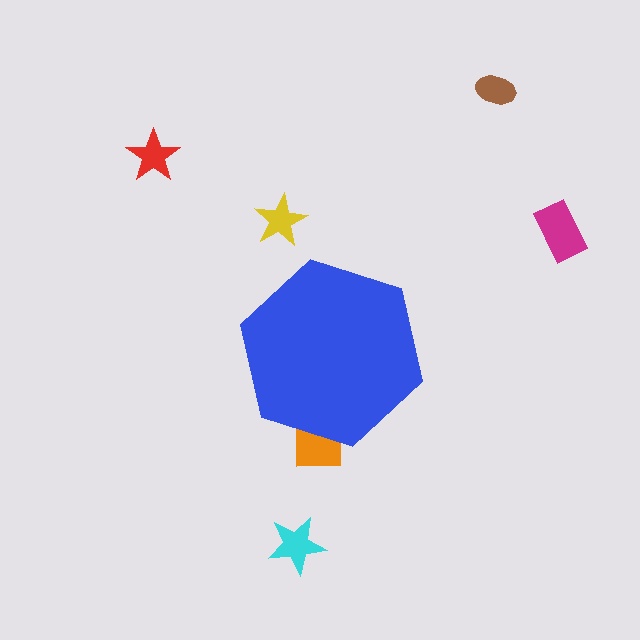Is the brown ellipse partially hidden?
No, the brown ellipse is fully visible.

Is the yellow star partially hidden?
No, the yellow star is fully visible.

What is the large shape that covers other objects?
A blue hexagon.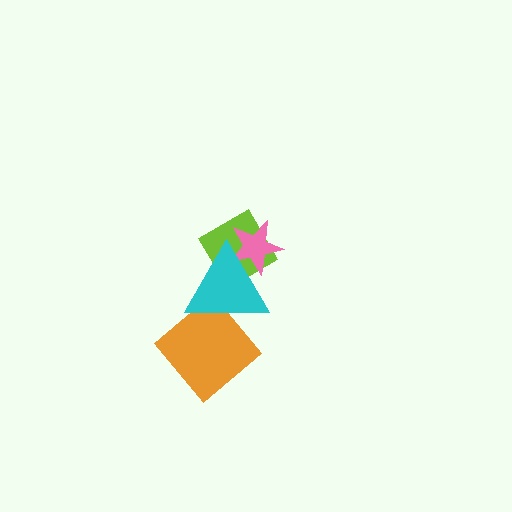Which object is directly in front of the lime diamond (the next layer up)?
The pink star is directly in front of the lime diamond.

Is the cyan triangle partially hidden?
No, no other shape covers it.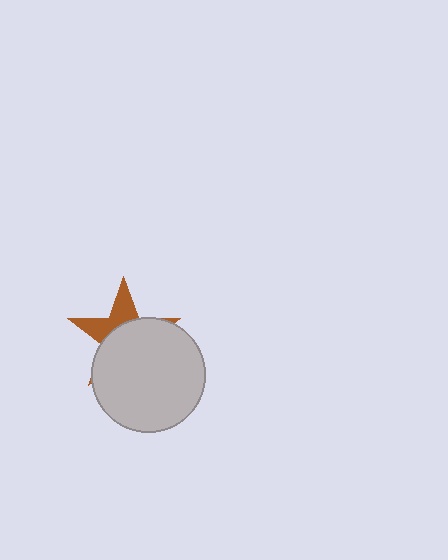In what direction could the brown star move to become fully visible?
The brown star could move up. That would shift it out from behind the light gray circle entirely.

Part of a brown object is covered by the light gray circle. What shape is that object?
It is a star.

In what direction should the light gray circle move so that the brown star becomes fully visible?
The light gray circle should move down. That is the shortest direction to clear the overlap and leave the brown star fully visible.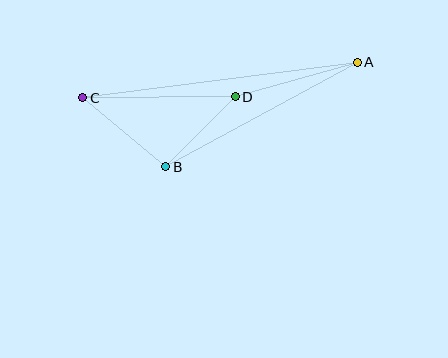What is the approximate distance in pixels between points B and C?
The distance between B and C is approximately 108 pixels.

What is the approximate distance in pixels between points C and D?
The distance between C and D is approximately 153 pixels.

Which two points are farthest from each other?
Points A and C are farthest from each other.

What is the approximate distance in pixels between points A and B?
The distance between A and B is approximately 218 pixels.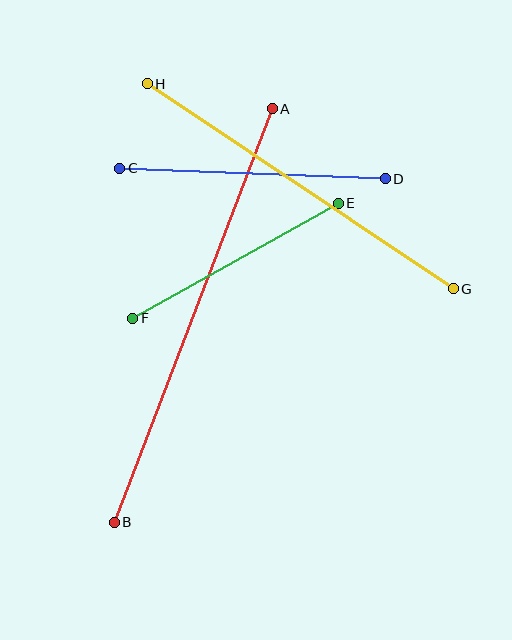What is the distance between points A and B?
The distance is approximately 443 pixels.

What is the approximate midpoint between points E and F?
The midpoint is at approximately (235, 261) pixels.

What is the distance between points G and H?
The distance is approximately 369 pixels.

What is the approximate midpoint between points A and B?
The midpoint is at approximately (193, 315) pixels.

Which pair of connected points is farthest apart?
Points A and B are farthest apart.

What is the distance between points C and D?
The distance is approximately 266 pixels.